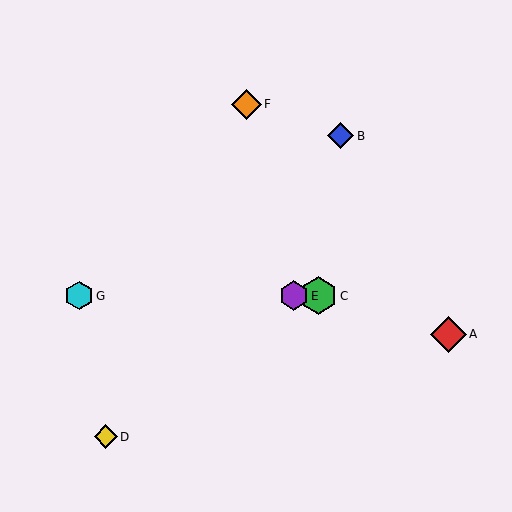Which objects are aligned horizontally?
Objects C, E, G are aligned horizontally.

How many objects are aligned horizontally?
3 objects (C, E, G) are aligned horizontally.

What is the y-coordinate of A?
Object A is at y≈334.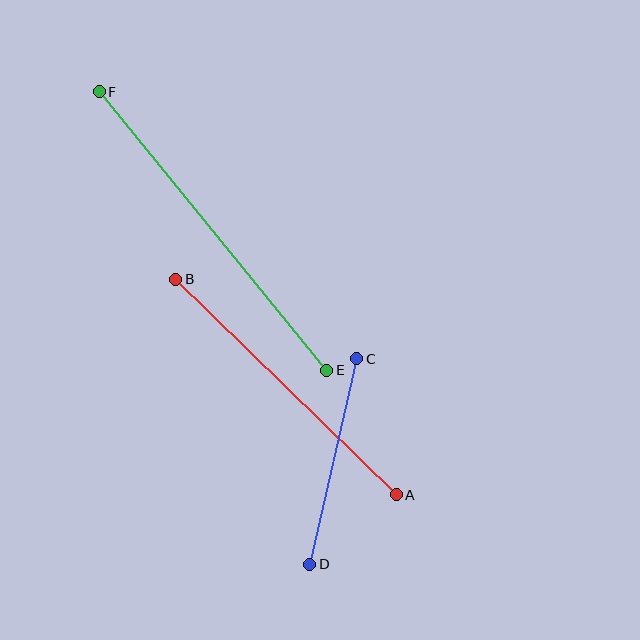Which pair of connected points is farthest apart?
Points E and F are farthest apart.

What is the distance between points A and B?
The distance is approximately 309 pixels.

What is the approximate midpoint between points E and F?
The midpoint is at approximately (213, 231) pixels.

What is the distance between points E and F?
The distance is approximately 359 pixels.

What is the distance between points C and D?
The distance is approximately 211 pixels.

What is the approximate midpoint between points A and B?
The midpoint is at approximately (286, 387) pixels.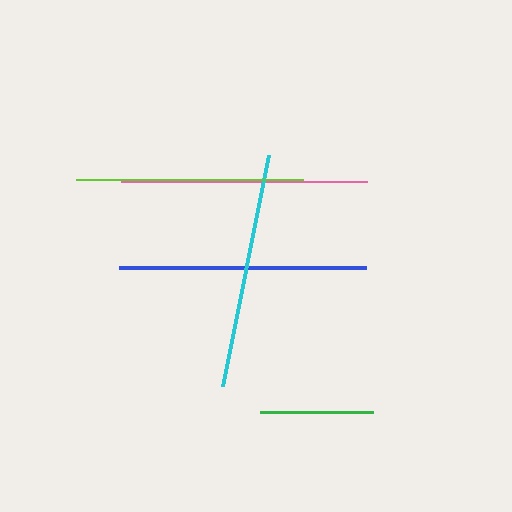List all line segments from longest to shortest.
From longest to shortest: blue, pink, cyan, lime, green.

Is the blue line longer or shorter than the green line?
The blue line is longer than the green line.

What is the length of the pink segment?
The pink segment is approximately 247 pixels long.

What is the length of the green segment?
The green segment is approximately 113 pixels long.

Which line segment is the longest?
The blue line is the longest at approximately 248 pixels.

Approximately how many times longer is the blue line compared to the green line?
The blue line is approximately 2.2 times the length of the green line.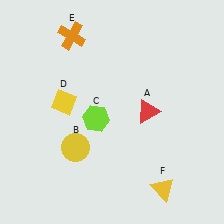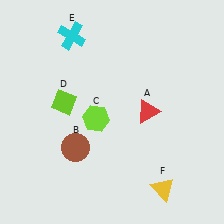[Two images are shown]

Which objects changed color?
B changed from yellow to brown. D changed from yellow to lime. E changed from orange to cyan.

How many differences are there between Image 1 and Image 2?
There are 3 differences between the two images.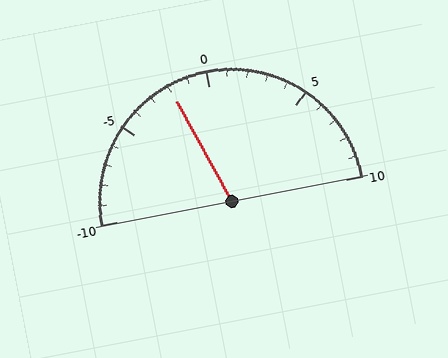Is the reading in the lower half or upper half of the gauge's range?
The reading is in the lower half of the range (-10 to 10).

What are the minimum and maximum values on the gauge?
The gauge ranges from -10 to 10.